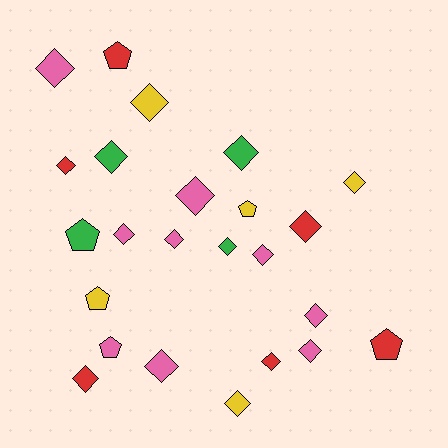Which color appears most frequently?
Pink, with 9 objects.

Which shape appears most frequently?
Diamond, with 18 objects.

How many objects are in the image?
There are 24 objects.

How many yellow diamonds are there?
There are 3 yellow diamonds.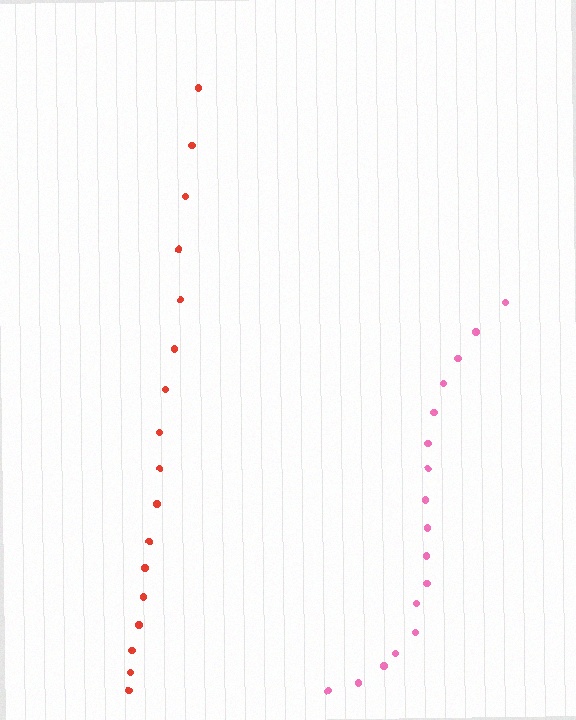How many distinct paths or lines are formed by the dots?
There are 2 distinct paths.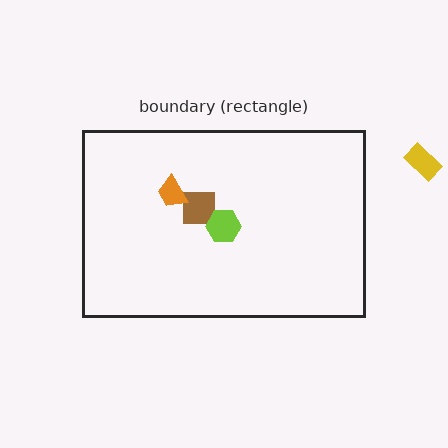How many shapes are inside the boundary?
3 inside, 1 outside.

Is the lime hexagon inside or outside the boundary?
Inside.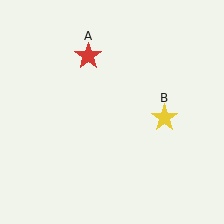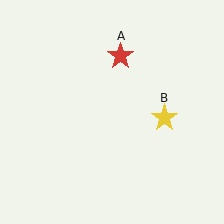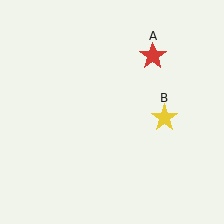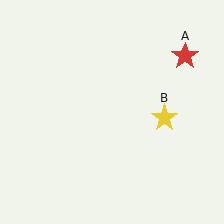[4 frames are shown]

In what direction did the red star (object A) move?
The red star (object A) moved right.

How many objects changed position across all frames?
1 object changed position: red star (object A).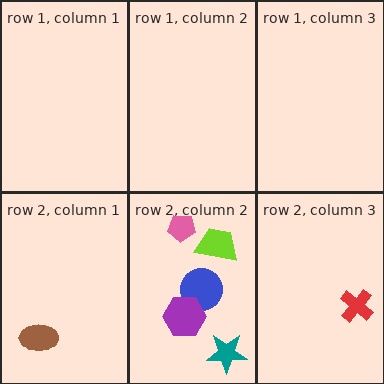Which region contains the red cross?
The row 2, column 3 region.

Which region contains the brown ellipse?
The row 2, column 1 region.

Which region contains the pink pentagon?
The row 2, column 2 region.